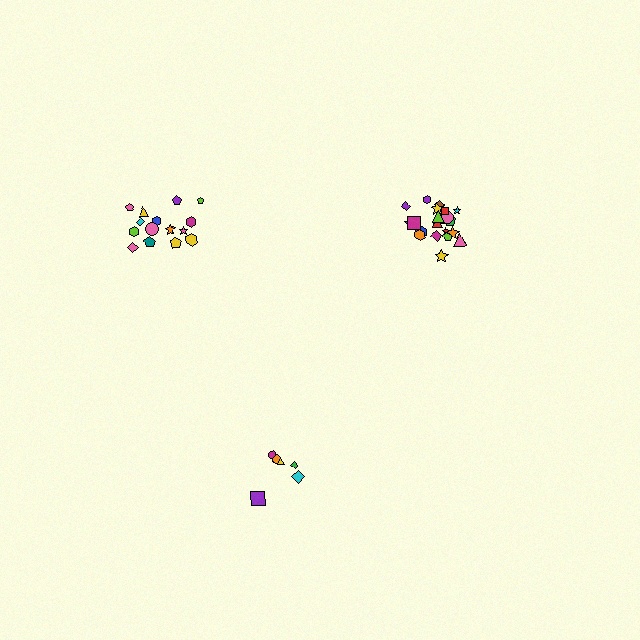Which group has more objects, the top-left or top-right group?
The top-right group.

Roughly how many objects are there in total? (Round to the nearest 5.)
Roughly 45 objects in total.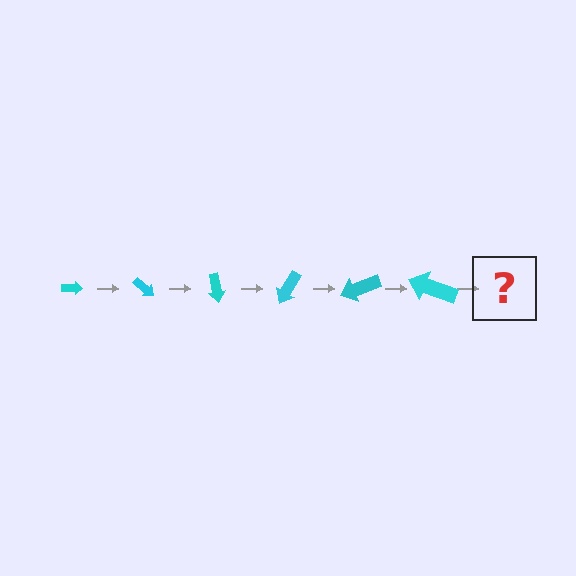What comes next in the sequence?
The next element should be an arrow, larger than the previous one and rotated 240 degrees from the start.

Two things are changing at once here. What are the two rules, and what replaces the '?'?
The two rules are that the arrow grows larger each step and it rotates 40 degrees each step. The '?' should be an arrow, larger than the previous one and rotated 240 degrees from the start.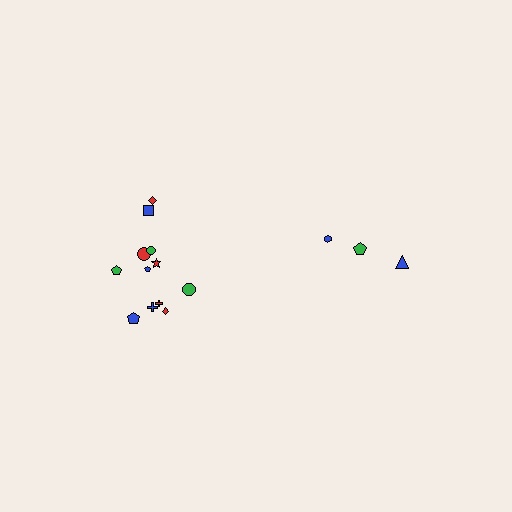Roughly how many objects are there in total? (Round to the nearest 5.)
Roughly 15 objects in total.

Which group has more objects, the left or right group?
The left group.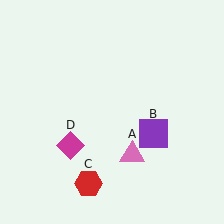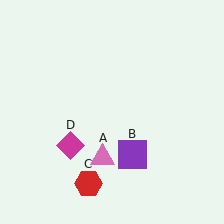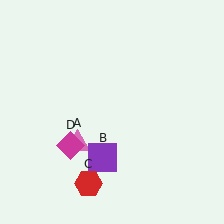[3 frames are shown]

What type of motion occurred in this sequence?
The pink triangle (object A), purple square (object B) rotated clockwise around the center of the scene.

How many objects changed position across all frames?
2 objects changed position: pink triangle (object A), purple square (object B).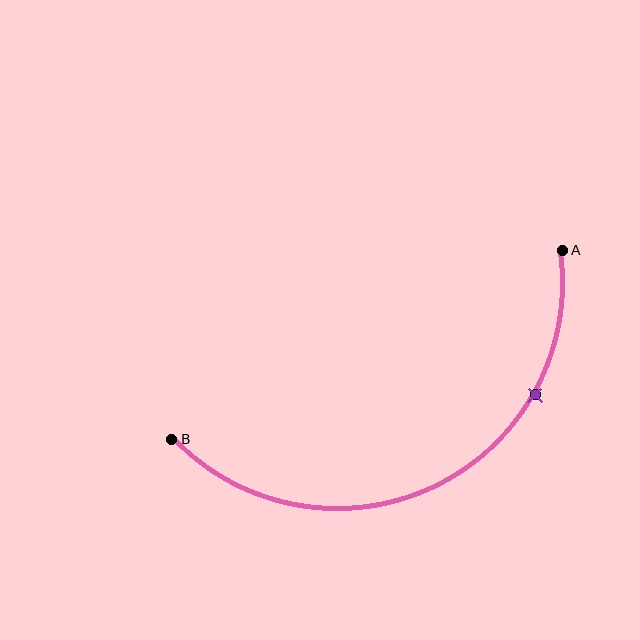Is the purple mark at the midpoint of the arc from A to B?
No. The purple mark lies on the arc but is closer to endpoint A. The arc midpoint would be at the point on the curve equidistant along the arc from both A and B.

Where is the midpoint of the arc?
The arc midpoint is the point on the curve farthest from the straight line joining A and B. It sits below that line.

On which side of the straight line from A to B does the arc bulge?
The arc bulges below the straight line connecting A and B.